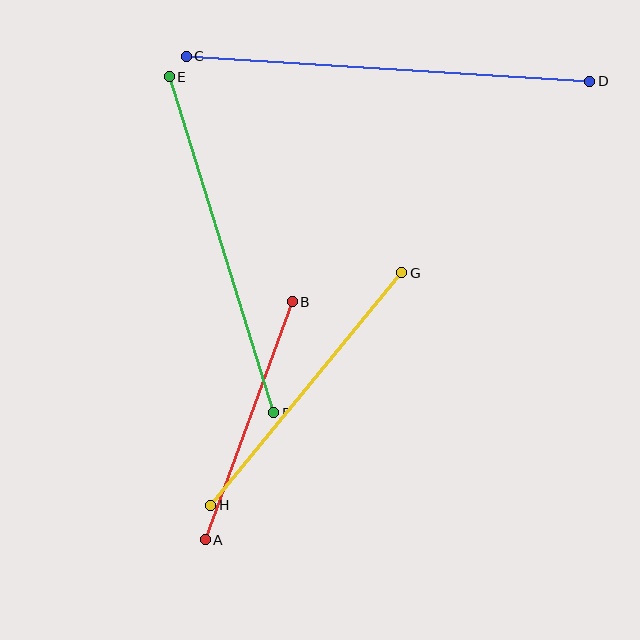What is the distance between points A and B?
The distance is approximately 253 pixels.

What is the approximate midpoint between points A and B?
The midpoint is at approximately (249, 421) pixels.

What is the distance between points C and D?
The distance is approximately 404 pixels.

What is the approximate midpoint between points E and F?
The midpoint is at approximately (221, 245) pixels.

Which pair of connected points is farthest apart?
Points C and D are farthest apart.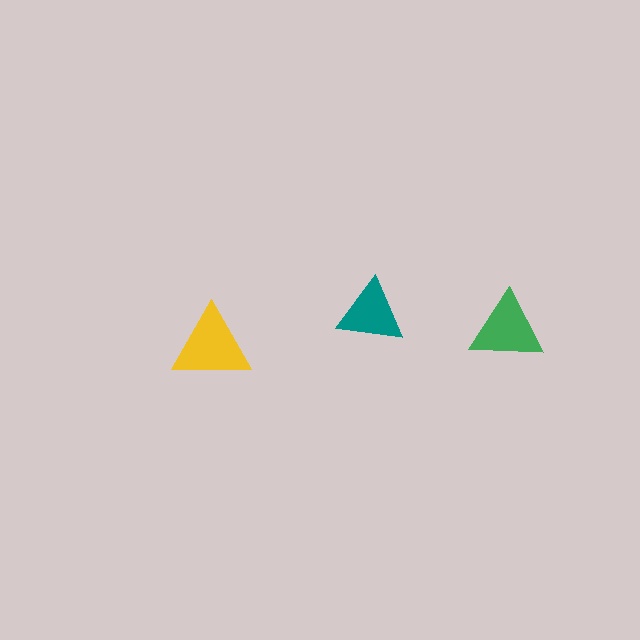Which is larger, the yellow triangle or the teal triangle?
The yellow one.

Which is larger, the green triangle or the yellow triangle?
The yellow one.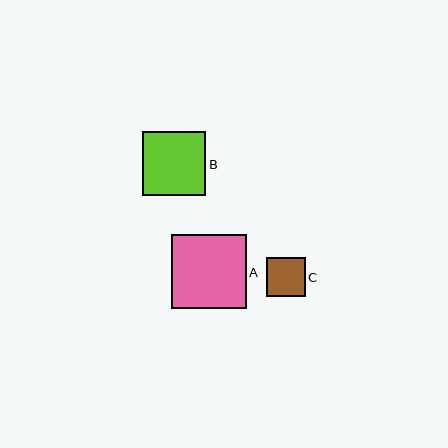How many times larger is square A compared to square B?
Square A is approximately 1.2 times the size of square B.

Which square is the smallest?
Square C is the smallest with a size of approximately 39 pixels.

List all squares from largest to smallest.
From largest to smallest: A, B, C.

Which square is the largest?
Square A is the largest with a size of approximately 74 pixels.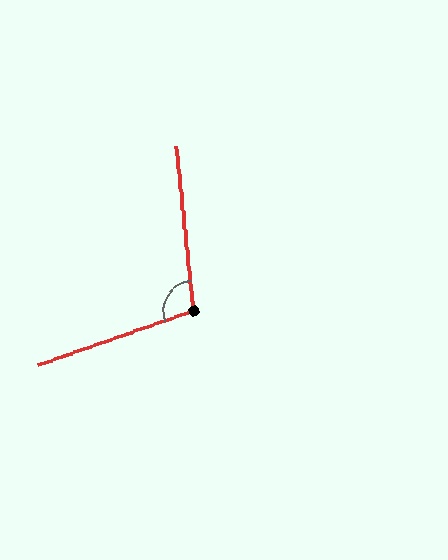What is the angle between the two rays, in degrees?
Approximately 103 degrees.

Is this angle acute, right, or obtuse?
It is obtuse.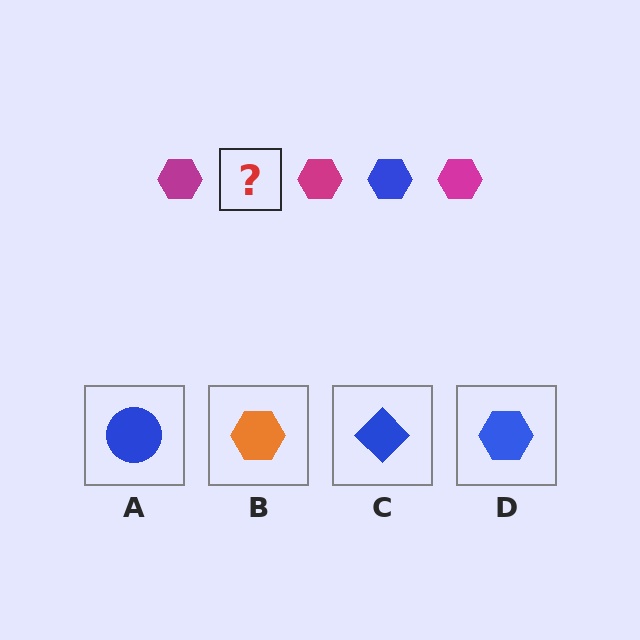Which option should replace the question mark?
Option D.